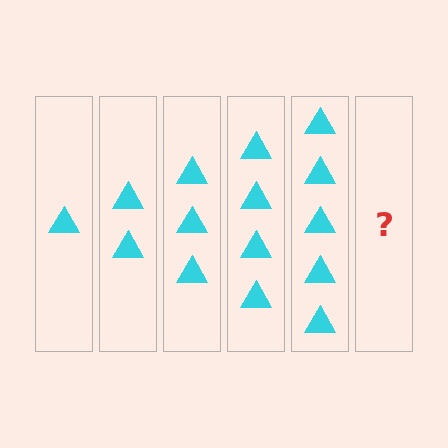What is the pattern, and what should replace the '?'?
The pattern is that each step adds one more triangle. The '?' should be 6 triangles.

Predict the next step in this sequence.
The next step is 6 triangles.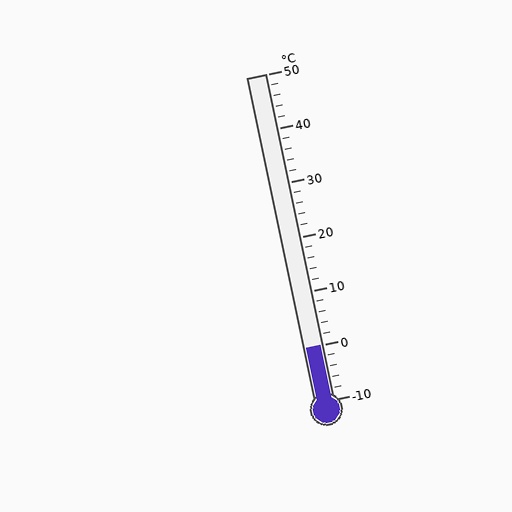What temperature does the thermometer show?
The thermometer shows approximately 0°C.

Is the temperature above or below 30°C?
The temperature is below 30°C.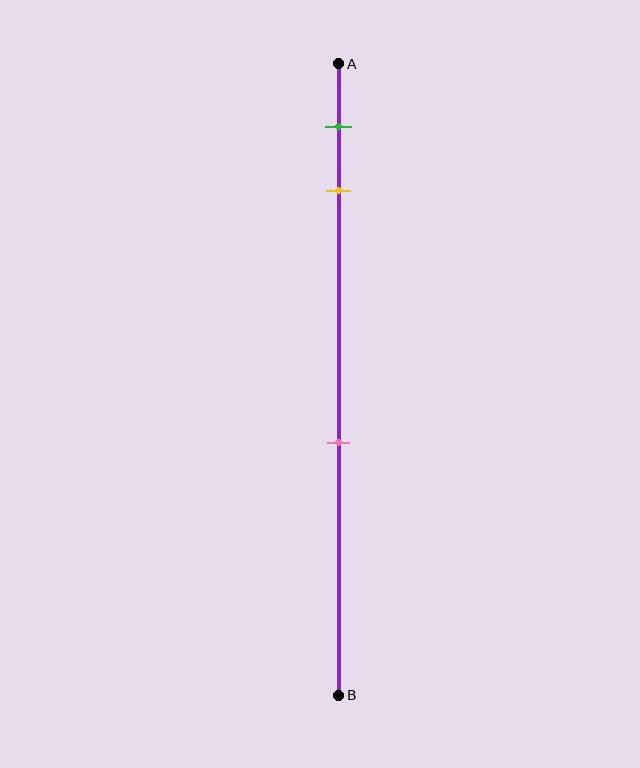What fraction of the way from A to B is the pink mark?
The pink mark is approximately 60% (0.6) of the way from A to B.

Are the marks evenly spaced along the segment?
No, the marks are not evenly spaced.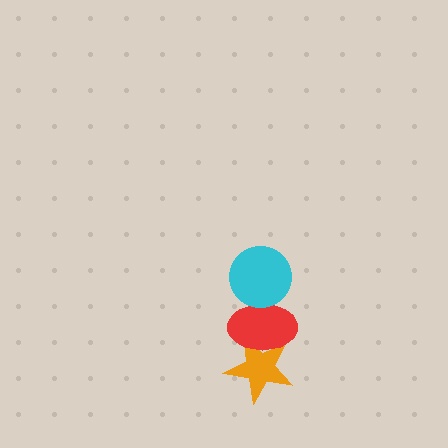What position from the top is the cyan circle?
The cyan circle is 1st from the top.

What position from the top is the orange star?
The orange star is 3rd from the top.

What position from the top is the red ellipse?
The red ellipse is 2nd from the top.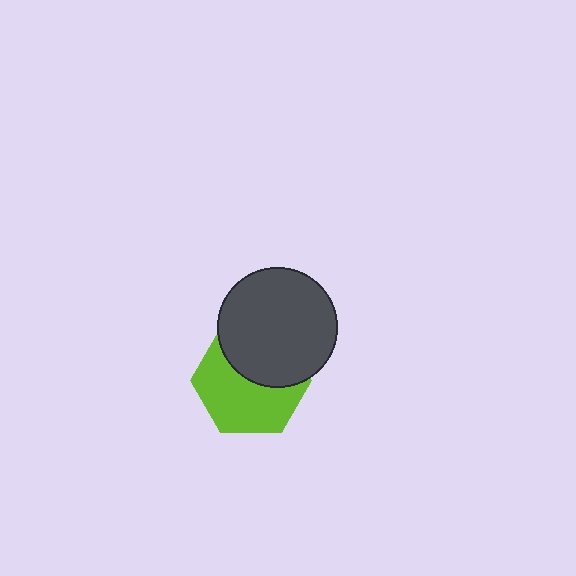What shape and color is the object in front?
The object in front is a dark gray circle.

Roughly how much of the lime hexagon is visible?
About half of it is visible (roughly 58%).